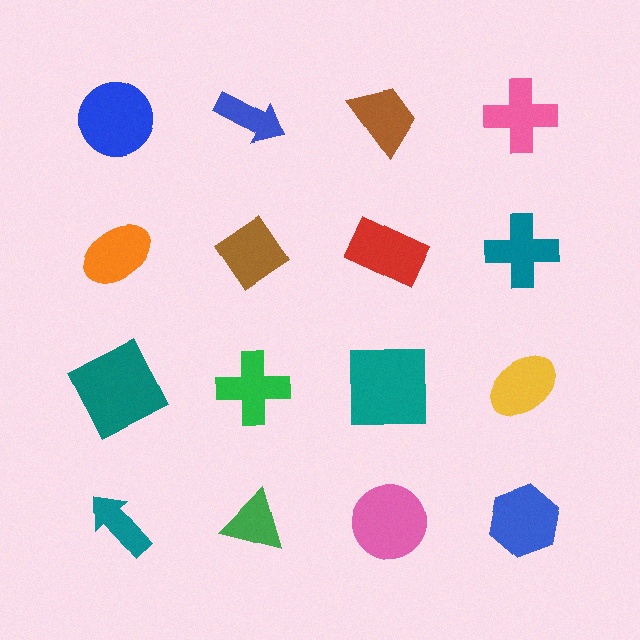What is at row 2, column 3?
A red rectangle.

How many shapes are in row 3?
4 shapes.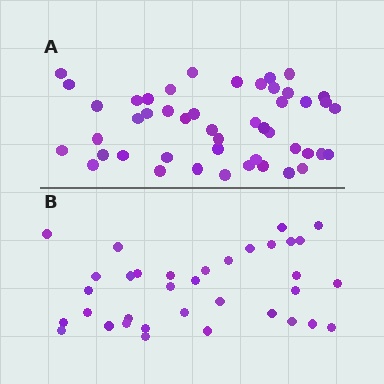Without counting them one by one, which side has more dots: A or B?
Region A (the top region) has more dots.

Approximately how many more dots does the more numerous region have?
Region A has roughly 12 or so more dots than region B.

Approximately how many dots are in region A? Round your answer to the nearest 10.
About 50 dots. (The exact count is 47, which rounds to 50.)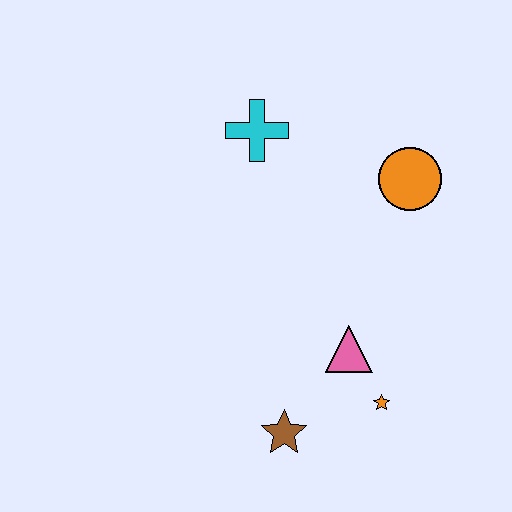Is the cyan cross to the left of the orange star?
Yes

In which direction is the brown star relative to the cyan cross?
The brown star is below the cyan cross.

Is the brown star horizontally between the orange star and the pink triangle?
No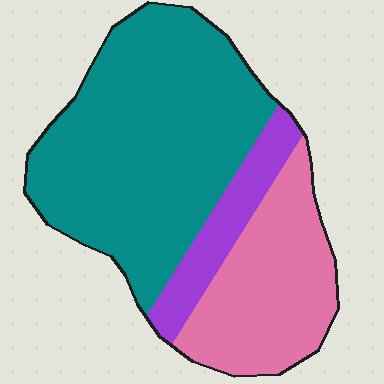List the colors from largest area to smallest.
From largest to smallest: teal, pink, purple.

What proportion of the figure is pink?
Pink takes up about one quarter (1/4) of the figure.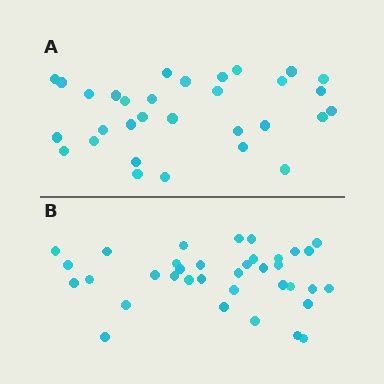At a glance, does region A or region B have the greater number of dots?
Region B (the bottom region) has more dots.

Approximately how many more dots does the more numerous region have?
Region B has about 5 more dots than region A.